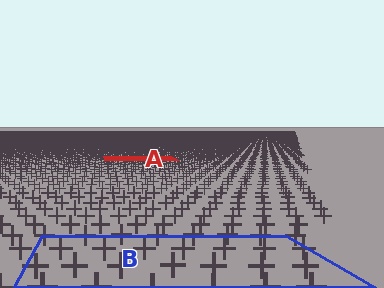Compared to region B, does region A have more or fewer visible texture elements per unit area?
Region A has more texture elements per unit area — they are packed more densely because it is farther away.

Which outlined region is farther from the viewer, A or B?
Region A is farther from the viewer — the texture elements inside it appear smaller and more densely packed.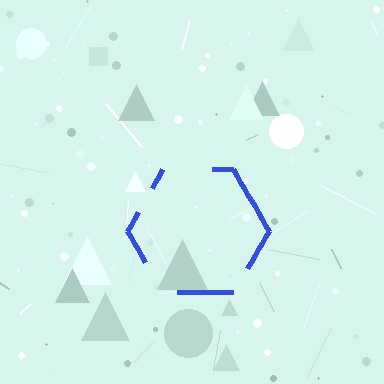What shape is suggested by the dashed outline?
The dashed outline suggests a hexagon.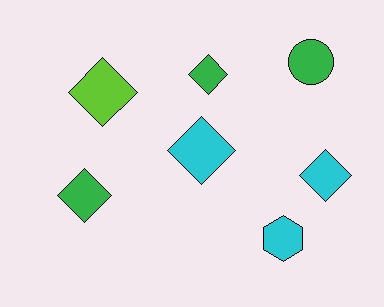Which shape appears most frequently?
Diamond, with 5 objects.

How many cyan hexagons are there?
There is 1 cyan hexagon.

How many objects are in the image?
There are 7 objects.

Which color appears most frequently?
Cyan, with 3 objects.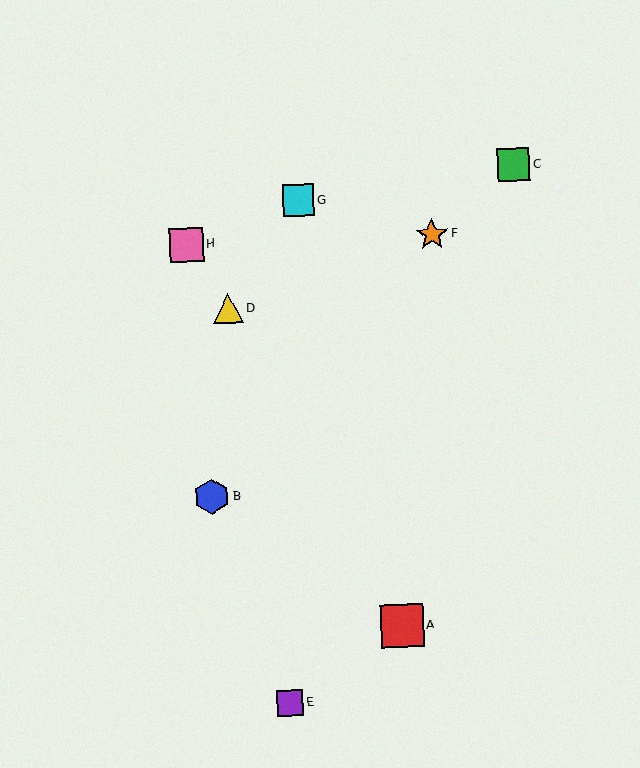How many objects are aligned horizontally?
2 objects (F, H) are aligned horizontally.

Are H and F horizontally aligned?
Yes, both are at y≈245.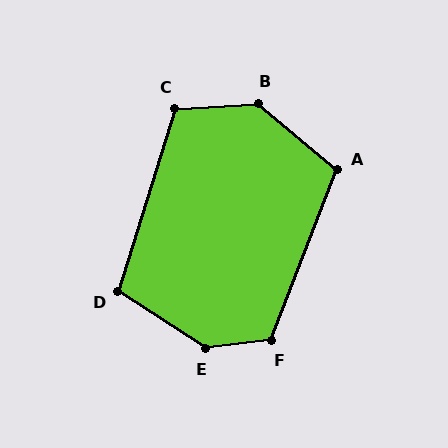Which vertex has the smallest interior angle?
D, at approximately 106 degrees.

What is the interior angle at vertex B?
Approximately 136 degrees (obtuse).